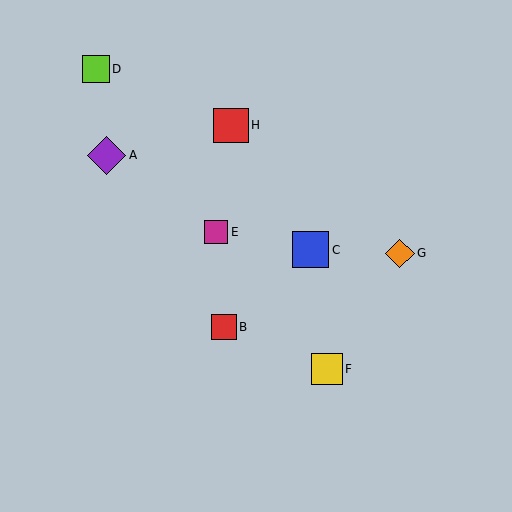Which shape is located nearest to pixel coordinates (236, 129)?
The red square (labeled H) at (231, 126) is nearest to that location.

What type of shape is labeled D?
Shape D is a lime square.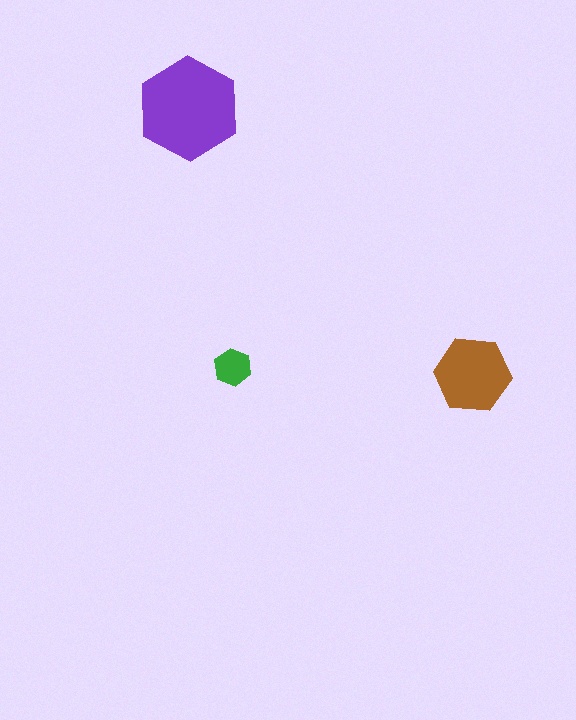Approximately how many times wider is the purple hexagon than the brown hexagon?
About 1.5 times wider.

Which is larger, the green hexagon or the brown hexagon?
The brown one.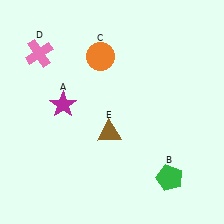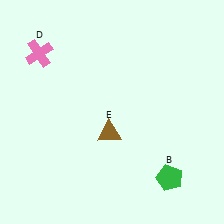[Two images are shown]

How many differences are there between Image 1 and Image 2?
There are 2 differences between the two images.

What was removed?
The magenta star (A), the orange circle (C) were removed in Image 2.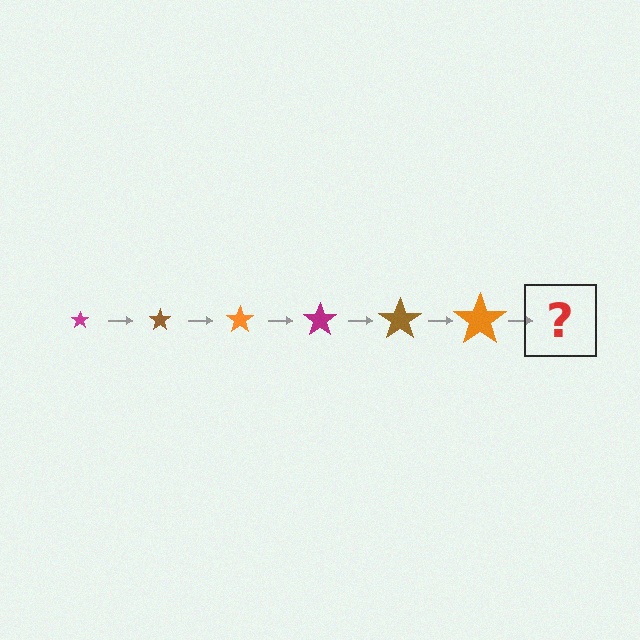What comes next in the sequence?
The next element should be a magenta star, larger than the previous one.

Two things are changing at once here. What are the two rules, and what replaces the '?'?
The two rules are that the star grows larger each step and the color cycles through magenta, brown, and orange. The '?' should be a magenta star, larger than the previous one.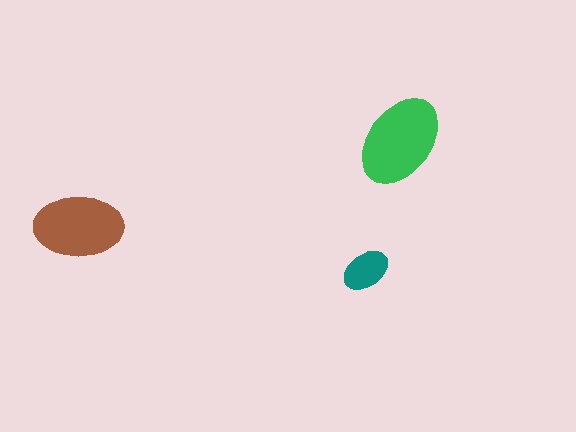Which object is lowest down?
The teal ellipse is bottommost.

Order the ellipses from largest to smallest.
the green one, the brown one, the teal one.